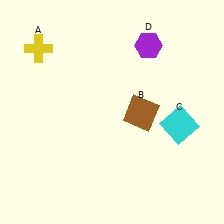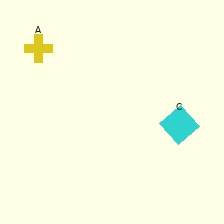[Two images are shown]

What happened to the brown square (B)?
The brown square (B) was removed in Image 2. It was in the bottom-right area of Image 1.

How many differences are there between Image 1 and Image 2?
There are 2 differences between the two images.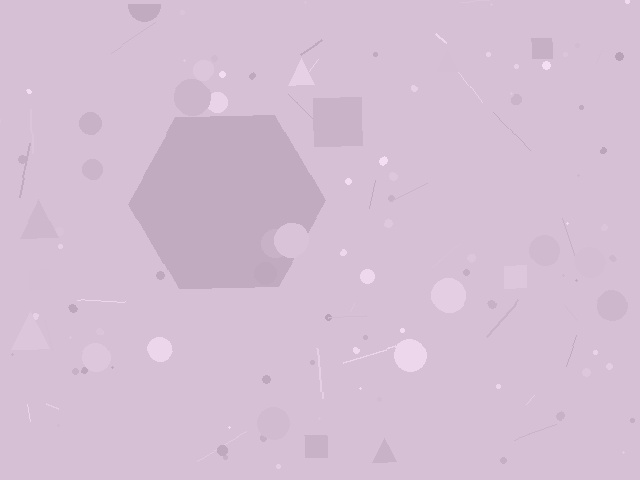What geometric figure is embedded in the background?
A hexagon is embedded in the background.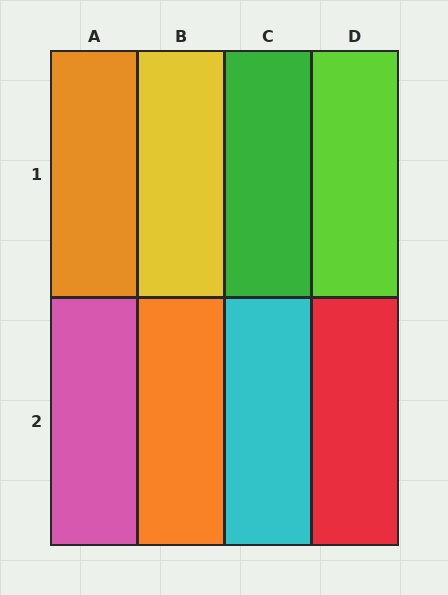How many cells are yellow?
1 cell is yellow.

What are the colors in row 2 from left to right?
Pink, orange, cyan, red.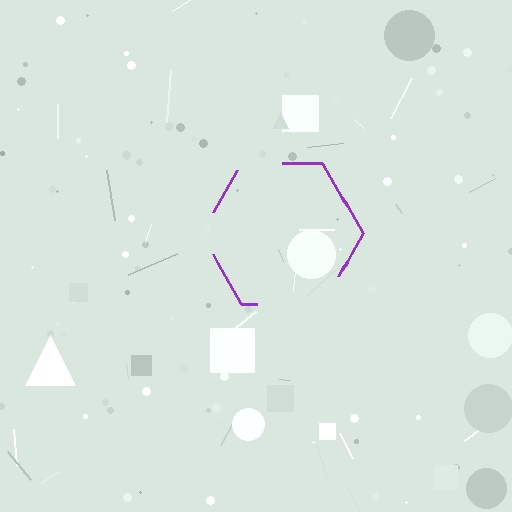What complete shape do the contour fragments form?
The contour fragments form a hexagon.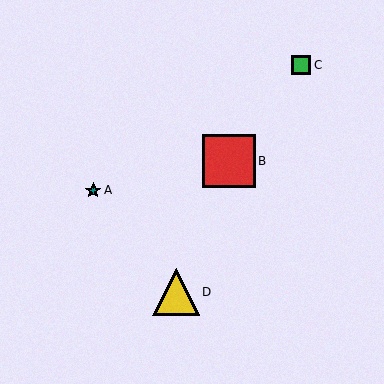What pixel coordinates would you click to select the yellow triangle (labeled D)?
Click at (176, 292) to select the yellow triangle D.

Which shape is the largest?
The red square (labeled B) is the largest.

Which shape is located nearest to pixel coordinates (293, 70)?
The green square (labeled C) at (301, 65) is nearest to that location.